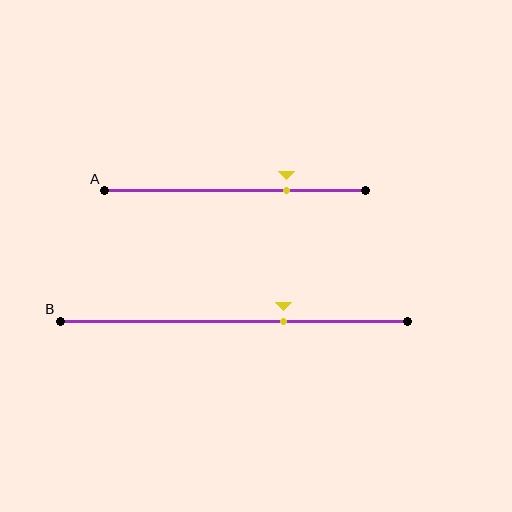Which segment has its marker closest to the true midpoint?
Segment B has its marker closest to the true midpoint.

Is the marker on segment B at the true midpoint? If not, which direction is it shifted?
No, the marker on segment B is shifted to the right by about 14% of the segment length.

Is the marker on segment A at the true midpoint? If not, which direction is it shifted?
No, the marker on segment A is shifted to the right by about 19% of the segment length.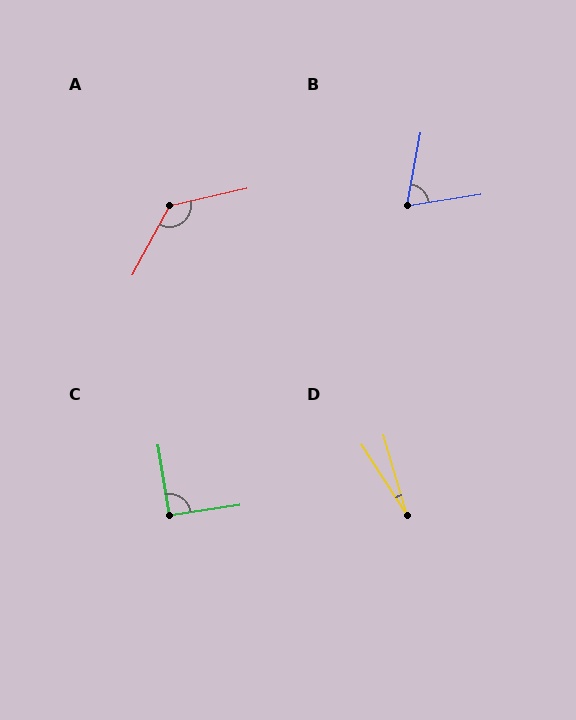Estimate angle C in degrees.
Approximately 91 degrees.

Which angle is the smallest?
D, at approximately 16 degrees.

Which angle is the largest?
A, at approximately 131 degrees.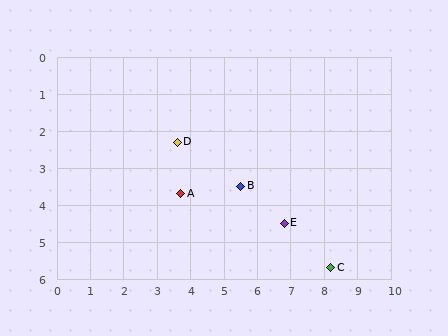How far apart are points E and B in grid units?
Points E and B are about 1.6 grid units apart.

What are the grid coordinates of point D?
Point D is at approximately (3.6, 2.3).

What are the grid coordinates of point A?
Point A is at approximately (3.7, 3.7).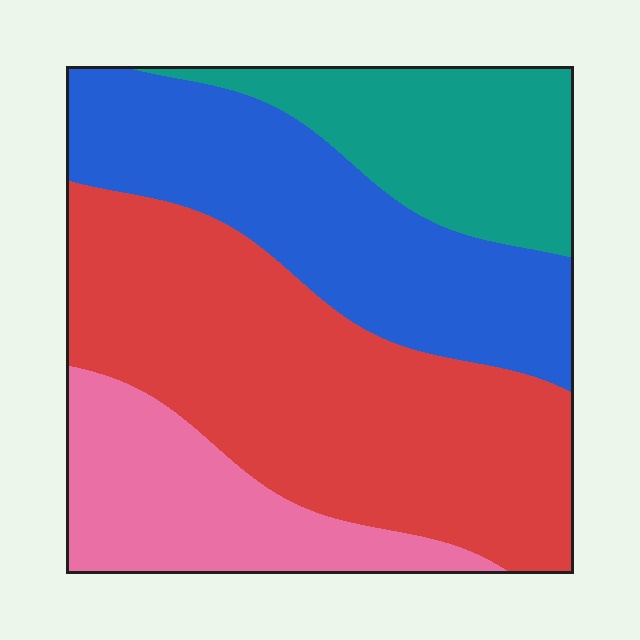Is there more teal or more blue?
Blue.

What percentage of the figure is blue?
Blue takes up about one quarter (1/4) of the figure.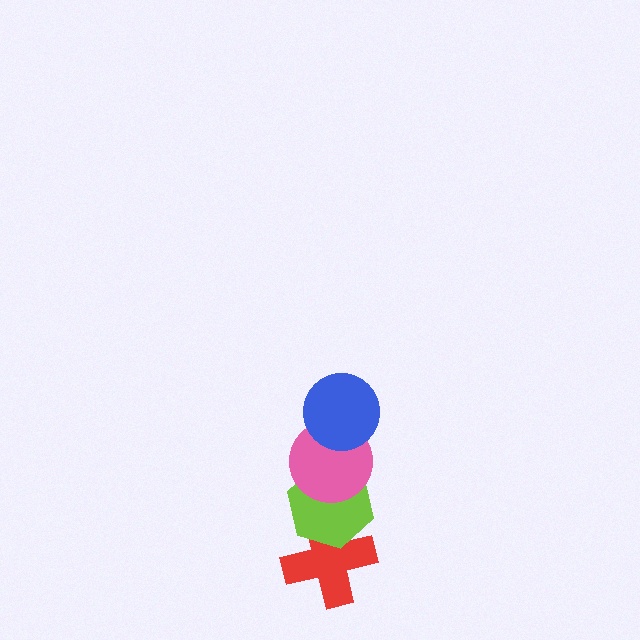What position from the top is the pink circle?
The pink circle is 2nd from the top.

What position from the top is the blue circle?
The blue circle is 1st from the top.